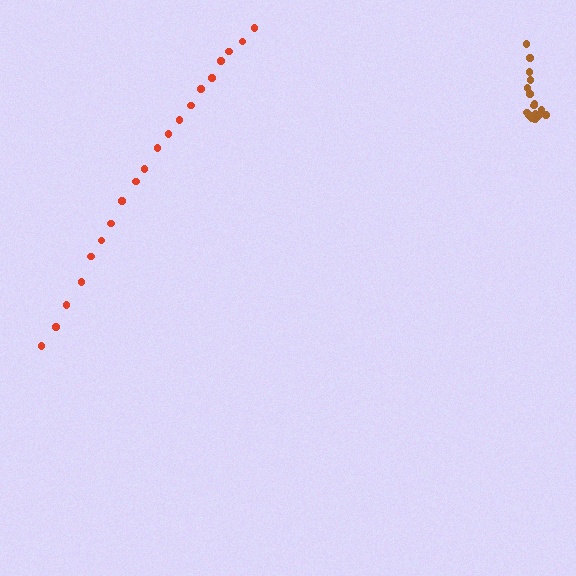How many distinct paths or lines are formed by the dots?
There are 2 distinct paths.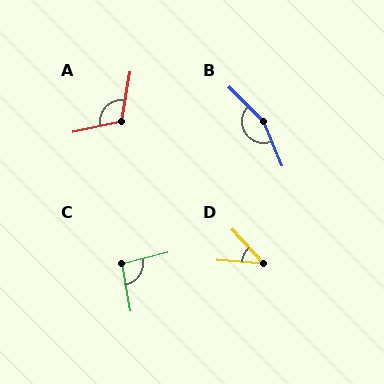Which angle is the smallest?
D, at approximately 43 degrees.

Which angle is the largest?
B, at approximately 158 degrees.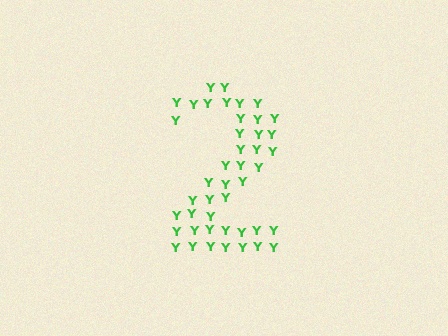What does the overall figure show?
The overall figure shows the digit 2.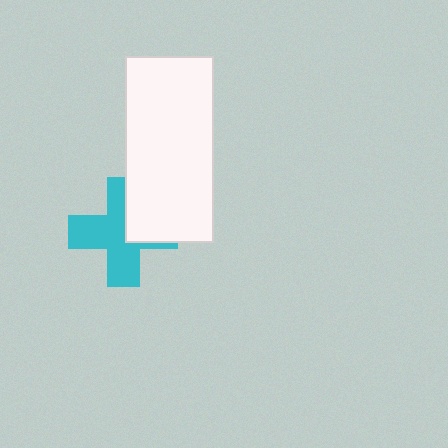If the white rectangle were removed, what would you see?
You would see the complete cyan cross.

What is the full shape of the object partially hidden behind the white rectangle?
The partially hidden object is a cyan cross.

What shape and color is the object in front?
The object in front is a white rectangle.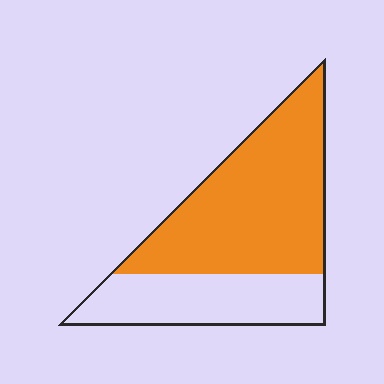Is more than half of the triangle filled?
Yes.